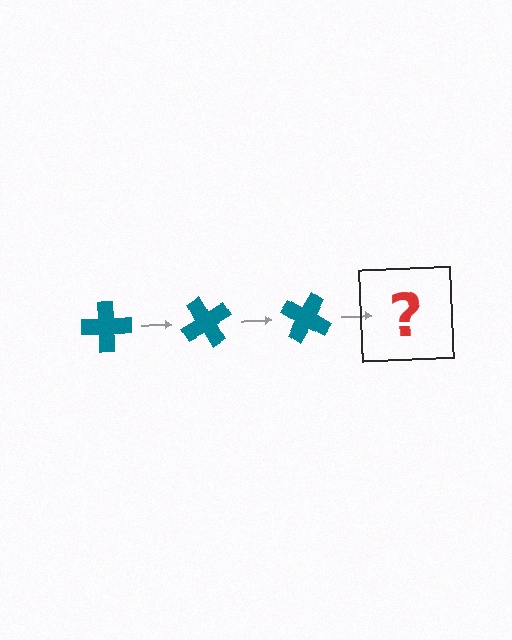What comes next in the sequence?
The next element should be a teal cross rotated 180 degrees.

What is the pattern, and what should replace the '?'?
The pattern is that the cross rotates 60 degrees each step. The '?' should be a teal cross rotated 180 degrees.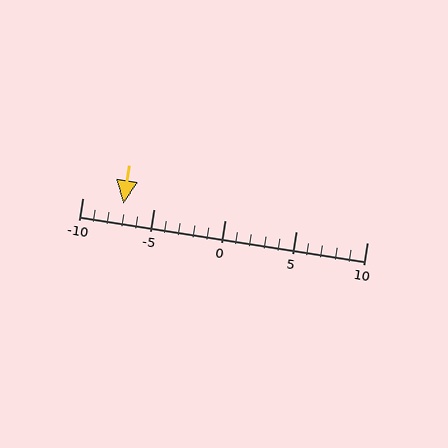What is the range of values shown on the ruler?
The ruler shows values from -10 to 10.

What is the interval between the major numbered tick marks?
The major tick marks are spaced 5 units apart.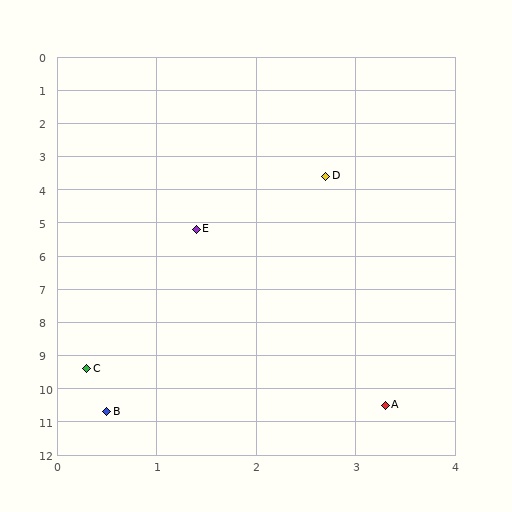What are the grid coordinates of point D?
Point D is at approximately (2.7, 3.6).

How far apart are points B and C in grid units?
Points B and C are about 1.3 grid units apart.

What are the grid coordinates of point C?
Point C is at approximately (0.3, 9.4).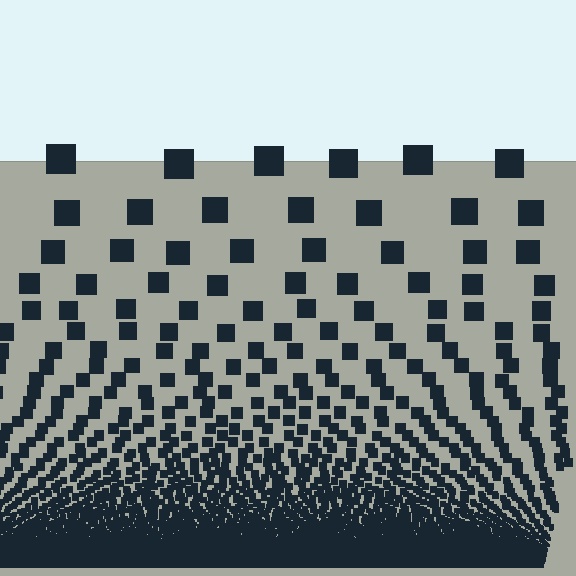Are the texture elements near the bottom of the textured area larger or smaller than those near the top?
Smaller. The gradient is inverted — elements near the bottom are smaller and denser.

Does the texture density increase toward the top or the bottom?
Density increases toward the bottom.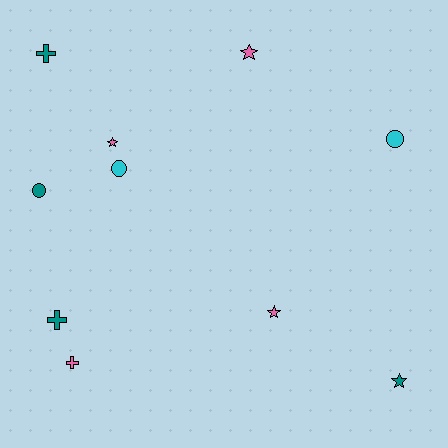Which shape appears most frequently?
Star, with 4 objects.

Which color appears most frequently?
Pink, with 4 objects.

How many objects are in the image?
There are 10 objects.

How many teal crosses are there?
There are 2 teal crosses.